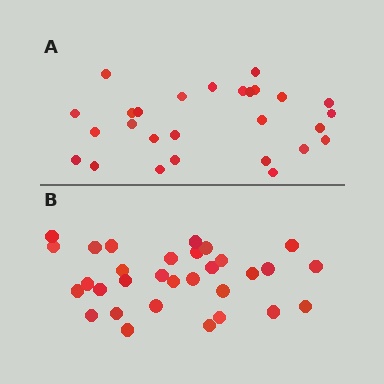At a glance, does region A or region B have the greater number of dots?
Region B (the bottom region) has more dots.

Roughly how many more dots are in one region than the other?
Region B has about 4 more dots than region A.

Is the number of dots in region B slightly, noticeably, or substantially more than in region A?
Region B has only slightly more — the two regions are fairly close. The ratio is roughly 1.1 to 1.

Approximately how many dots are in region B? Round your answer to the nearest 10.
About 30 dots. (The exact count is 31, which rounds to 30.)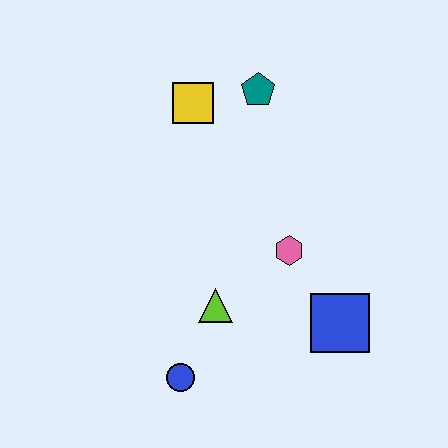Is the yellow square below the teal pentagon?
Yes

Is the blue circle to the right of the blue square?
No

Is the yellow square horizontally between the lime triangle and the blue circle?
Yes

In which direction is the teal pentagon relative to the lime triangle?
The teal pentagon is above the lime triangle.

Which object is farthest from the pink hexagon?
The yellow square is farthest from the pink hexagon.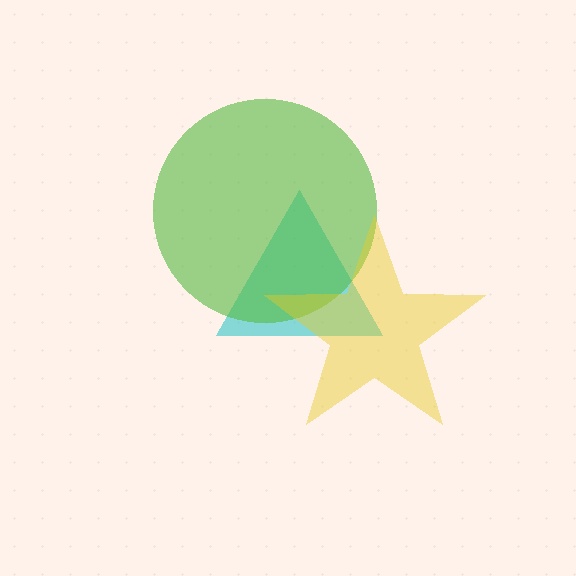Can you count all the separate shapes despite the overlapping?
Yes, there are 3 separate shapes.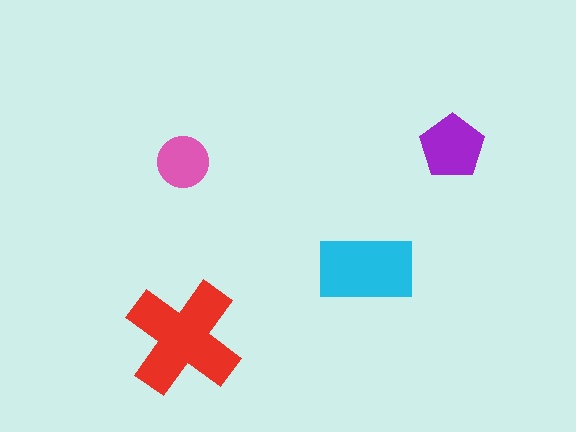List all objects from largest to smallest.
The red cross, the cyan rectangle, the purple pentagon, the pink circle.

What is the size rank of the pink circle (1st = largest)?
4th.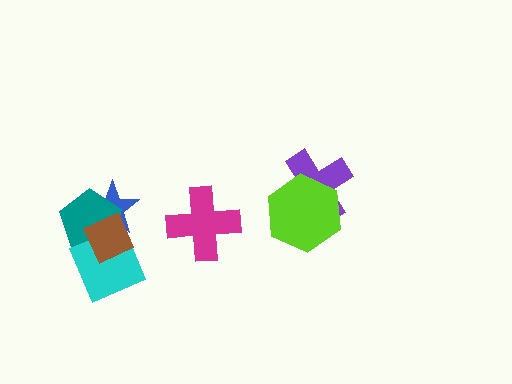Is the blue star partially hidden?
Yes, it is partially covered by another shape.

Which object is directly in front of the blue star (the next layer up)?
The teal pentagon is directly in front of the blue star.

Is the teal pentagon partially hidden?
Yes, it is partially covered by another shape.